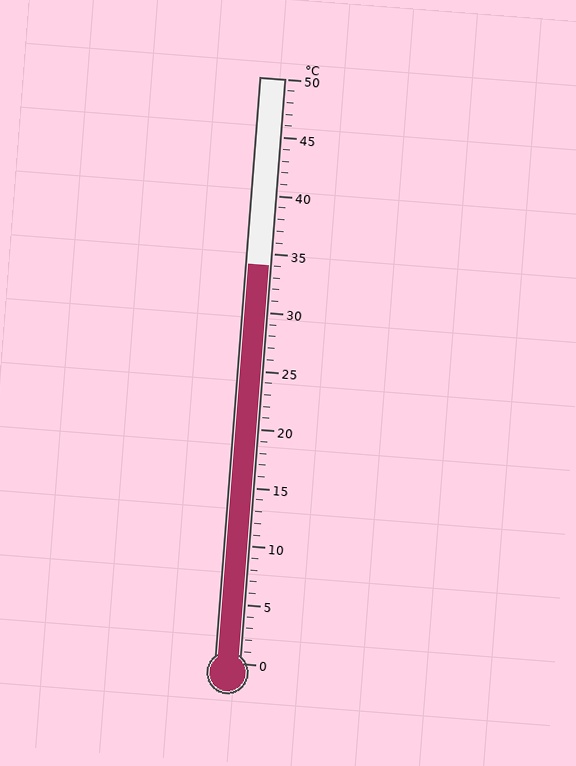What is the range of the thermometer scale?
The thermometer scale ranges from 0°C to 50°C.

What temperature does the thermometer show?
The thermometer shows approximately 34°C.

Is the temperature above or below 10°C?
The temperature is above 10°C.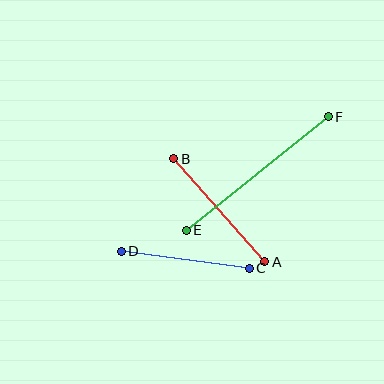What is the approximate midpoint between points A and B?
The midpoint is at approximately (219, 210) pixels.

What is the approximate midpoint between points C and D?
The midpoint is at approximately (185, 260) pixels.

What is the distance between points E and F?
The distance is approximately 182 pixels.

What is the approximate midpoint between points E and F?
The midpoint is at approximately (257, 173) pixels.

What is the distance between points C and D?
The distance is approximately 129 pixels.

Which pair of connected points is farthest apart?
Points E and F are farthest apart.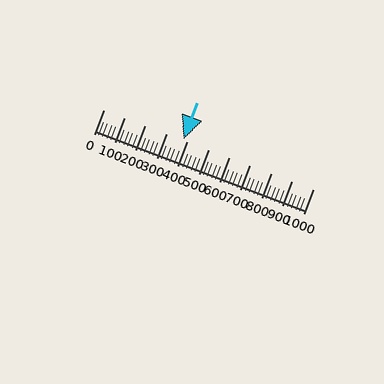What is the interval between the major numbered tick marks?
The major tick marks are spaced 100 units apart.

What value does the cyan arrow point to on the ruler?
The cyan arrow points to approximately 382.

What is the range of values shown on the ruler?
The ruler shows values from 0 to 1000.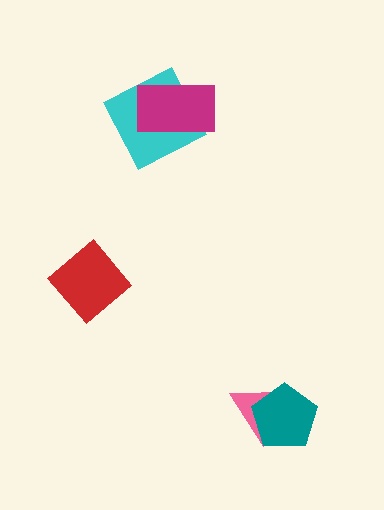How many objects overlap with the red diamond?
0 objects overlap with the red diamond.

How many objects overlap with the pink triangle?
1 object overlaps with the pink triangle.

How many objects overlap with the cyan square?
1 object overlaps with the cyan square.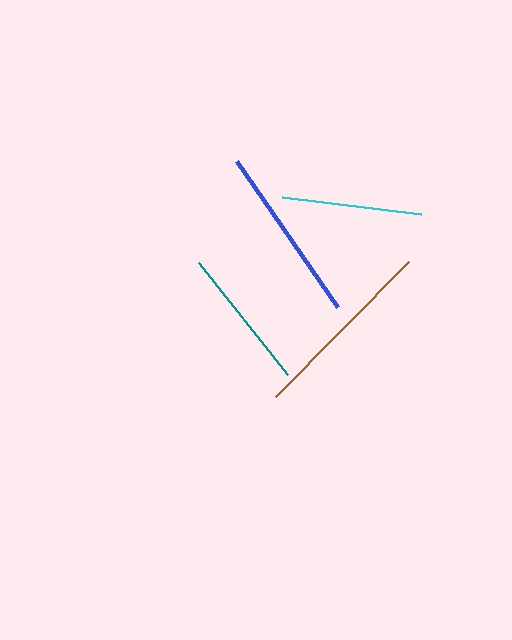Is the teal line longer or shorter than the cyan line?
The teal line is longer than the cyan line.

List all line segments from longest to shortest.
From longest to shortest: brown, blue, teal, cyan.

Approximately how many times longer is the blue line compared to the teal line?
The blue line is approximately 1.2 times the length of the teal line.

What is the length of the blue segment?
The blue segment is approximately 177 pixels long.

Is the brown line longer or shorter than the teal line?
The brown line is longer than the teal line.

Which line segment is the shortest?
The cyan line is the shortest at approximately 140 pixels.